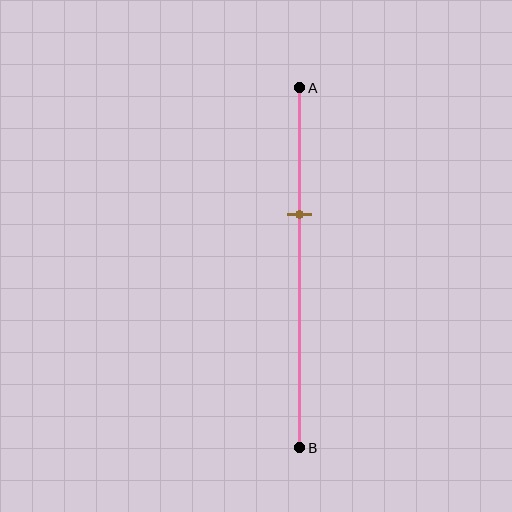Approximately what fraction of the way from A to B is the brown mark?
The brown mark is approximately 35% of the way from A to B.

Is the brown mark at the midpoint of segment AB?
No, the mark is at about 35% from A, not at the 50% midpoint.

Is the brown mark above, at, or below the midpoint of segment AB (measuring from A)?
The brown mark is above the midpoint of segment AB.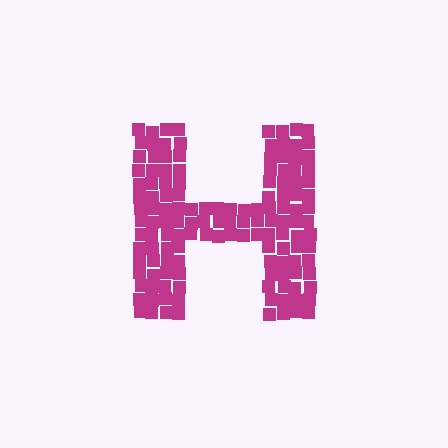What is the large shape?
The large shape is the letter H.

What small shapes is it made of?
It is made of small squares.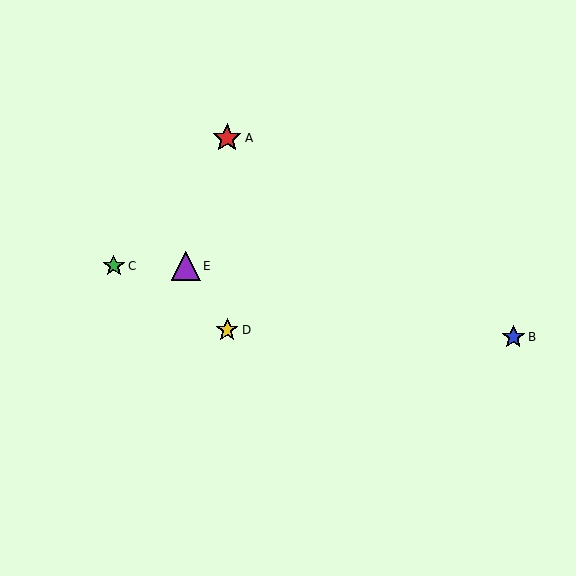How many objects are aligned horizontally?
2 objects (C, E) are aligned horizontally.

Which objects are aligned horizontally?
Objects C, E are aligned horizontally.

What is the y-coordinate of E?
Object E is at y≈266.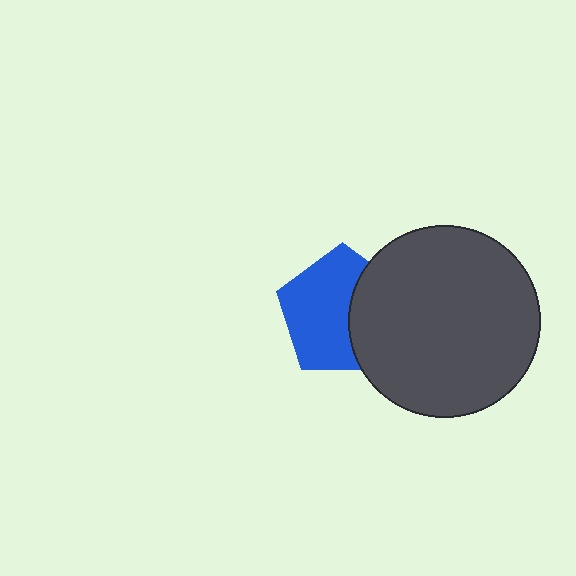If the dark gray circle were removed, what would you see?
You would see the complete blue pentagon.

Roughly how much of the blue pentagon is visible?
About half of it is visible (roughly 62%).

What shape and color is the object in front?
The object in front is a dark gray circle.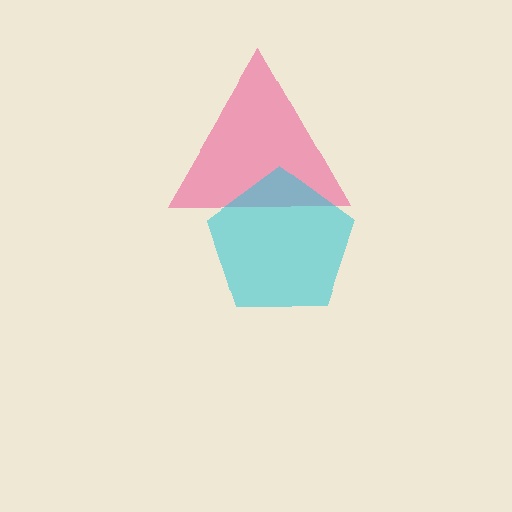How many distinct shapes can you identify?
There are 2 distinct shapes: a pink triangle, a cyan pentagon.